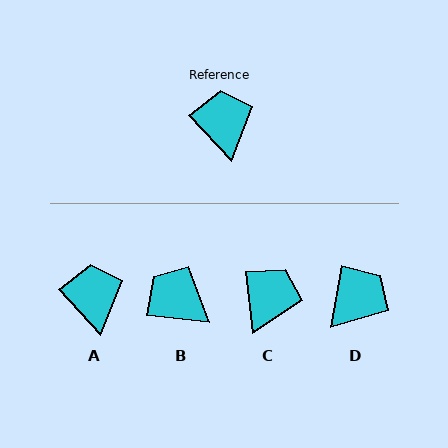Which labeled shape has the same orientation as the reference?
A.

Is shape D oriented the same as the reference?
No, it is off by about 52 degrees.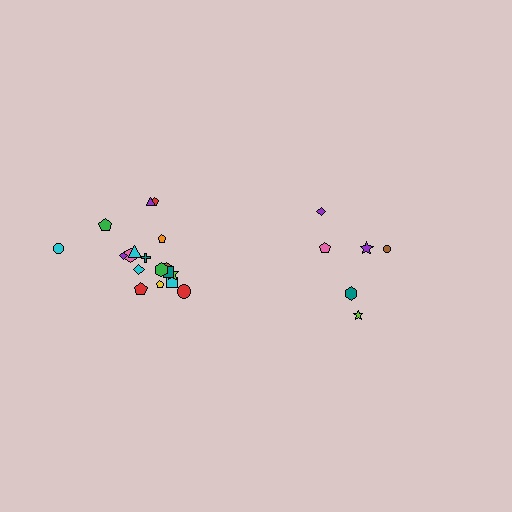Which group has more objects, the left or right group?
The left group.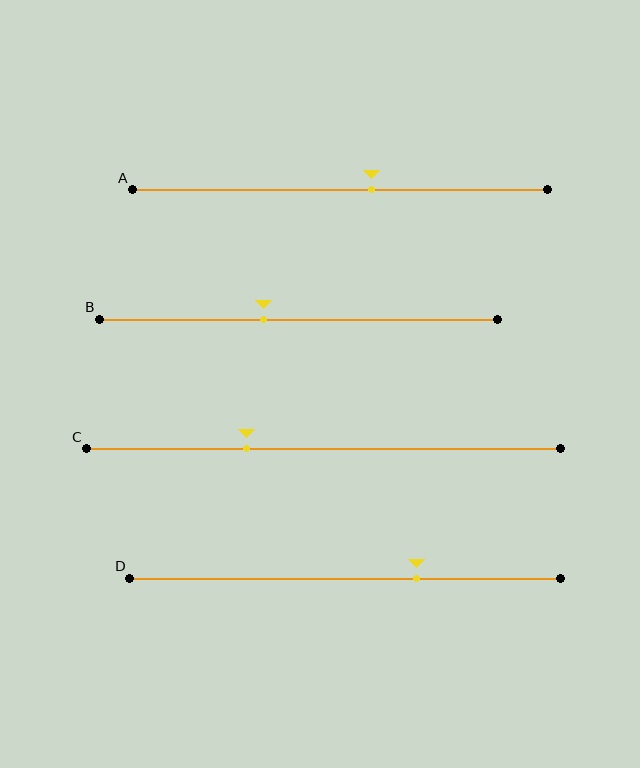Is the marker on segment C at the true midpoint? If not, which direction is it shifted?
No, the marker on segment C is shifted to the left by about 16% of the segment length.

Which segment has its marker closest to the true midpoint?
Segment A has its marker closest to the true midpoint.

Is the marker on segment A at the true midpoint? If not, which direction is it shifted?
No, the marker on segment A is shifted to the right by about 8% of the segment length.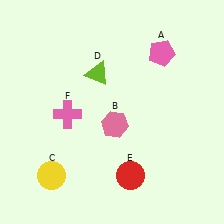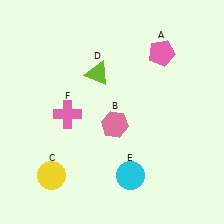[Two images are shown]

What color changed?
The circle (E) changed from red in Image 1 to cyan in Image 2.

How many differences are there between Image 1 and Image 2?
There is 1 difference between the two images.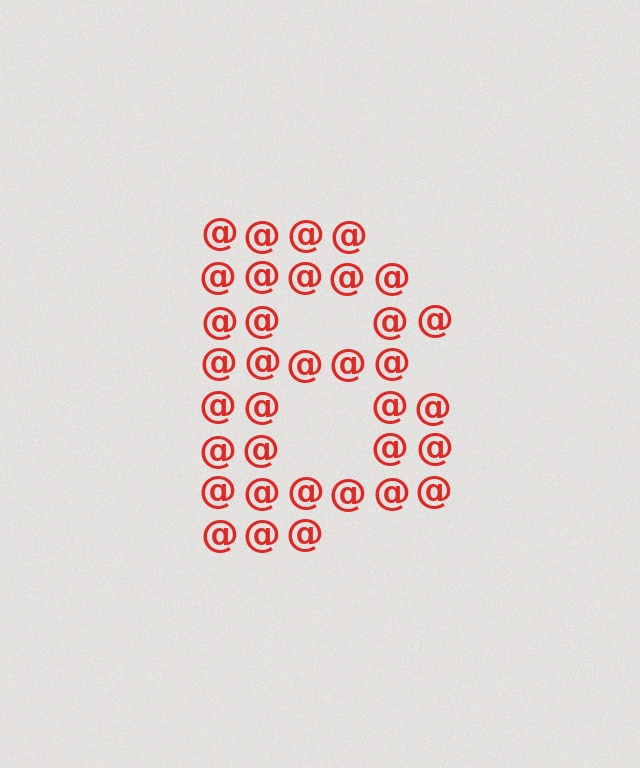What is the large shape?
The large shape is the letter B.